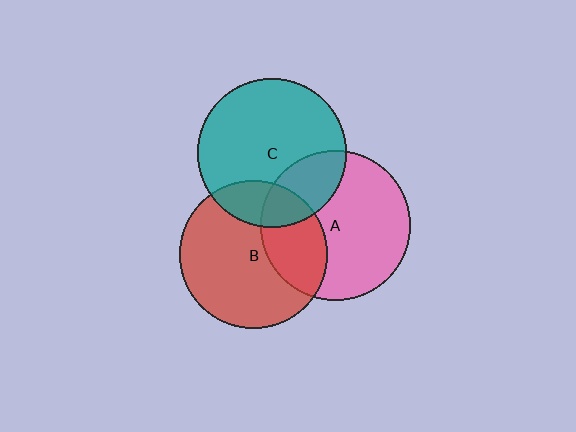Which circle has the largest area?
Circle A (pink).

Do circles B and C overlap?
Yes.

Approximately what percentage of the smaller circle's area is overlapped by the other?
Approximately 20%.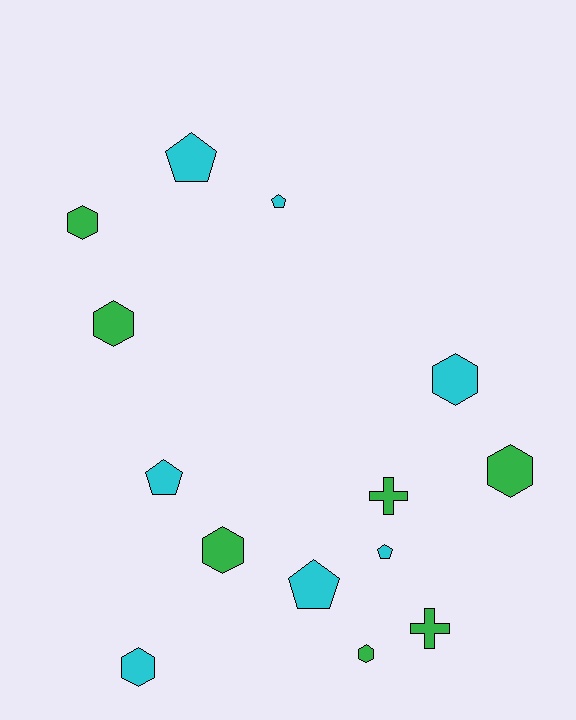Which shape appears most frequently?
Hexagon, with 7 objects.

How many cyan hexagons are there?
There are 2 cyan hexagons.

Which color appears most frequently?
Cyan, with 7 objects.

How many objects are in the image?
There are 14 objects.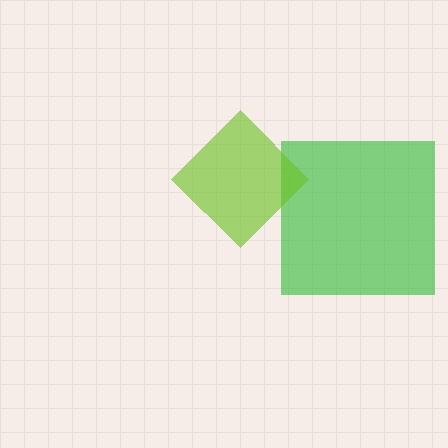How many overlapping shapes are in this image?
There are 2 overlapping shapes in the image.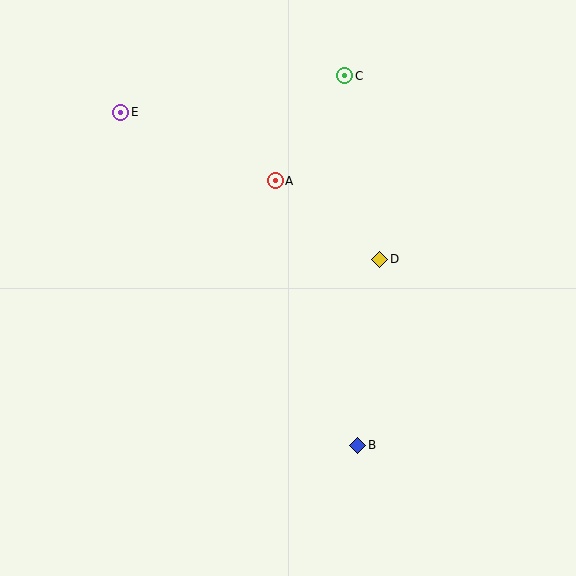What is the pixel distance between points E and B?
The distance between E and B is 408 pixels.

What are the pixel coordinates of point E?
Point E is at (121, 112).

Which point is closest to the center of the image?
Point D at (380, 259) is closest to the center.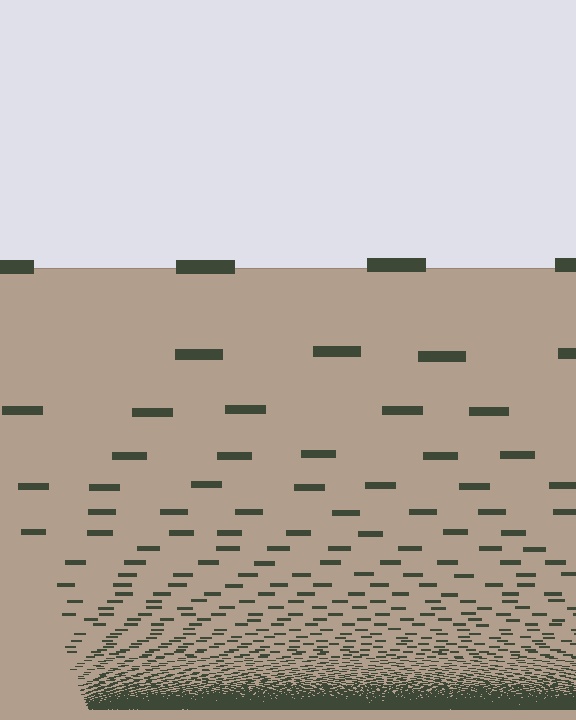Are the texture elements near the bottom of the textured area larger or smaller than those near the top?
Smaller. The gradient is inverted — elements near the bottom are smaller and denser.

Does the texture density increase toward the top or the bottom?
Density increases toward the bottom.